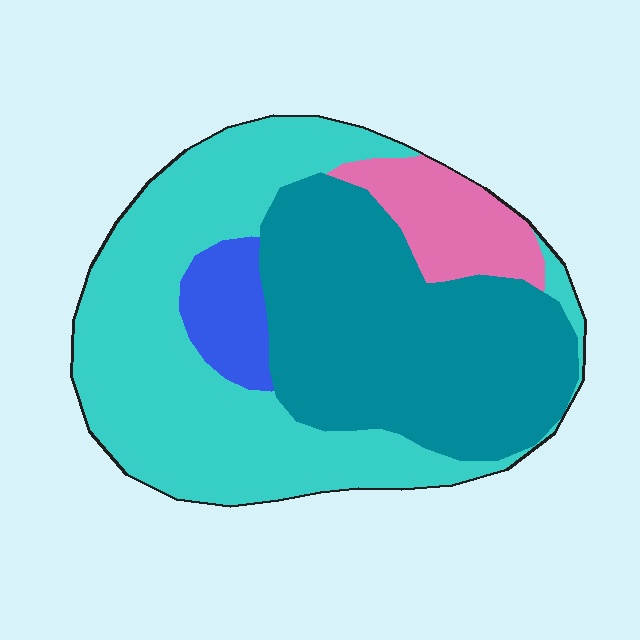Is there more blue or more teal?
Teal.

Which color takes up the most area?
Cyan, at roughly 45%.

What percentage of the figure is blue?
Blue covers 7% of the figure.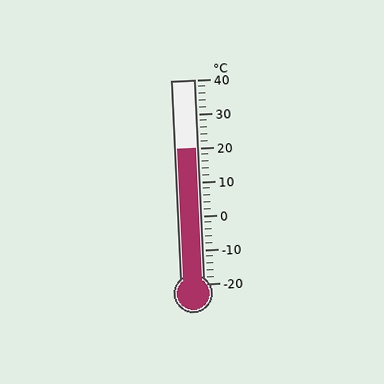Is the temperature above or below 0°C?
The temperature is above 0°C.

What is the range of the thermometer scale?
The thermometer scale ranges from -20°C to 40°C.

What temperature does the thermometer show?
The thermometer shows approximately 20°C.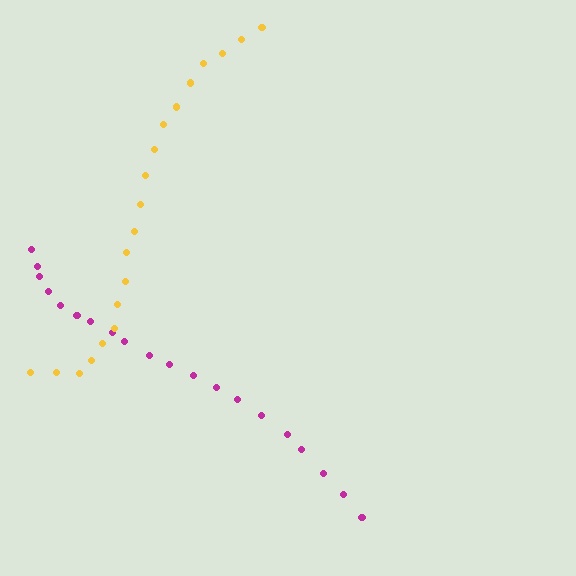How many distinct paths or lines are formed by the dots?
There are 2 distinct paths.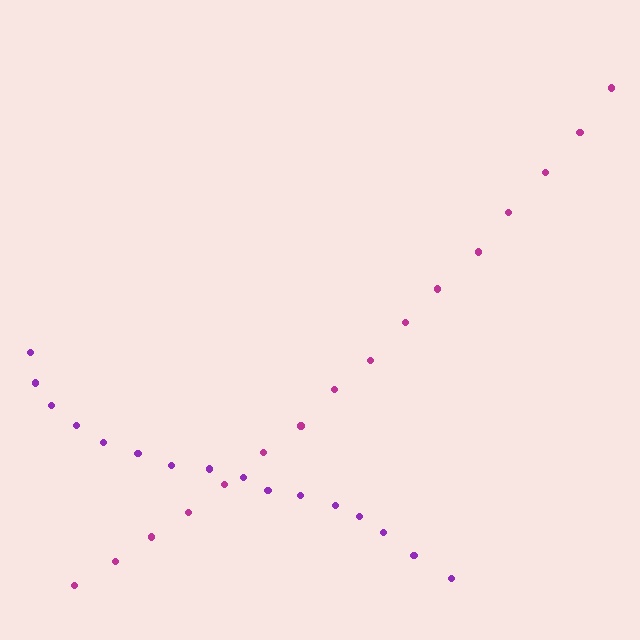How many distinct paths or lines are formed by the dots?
There are 2 distinct paths.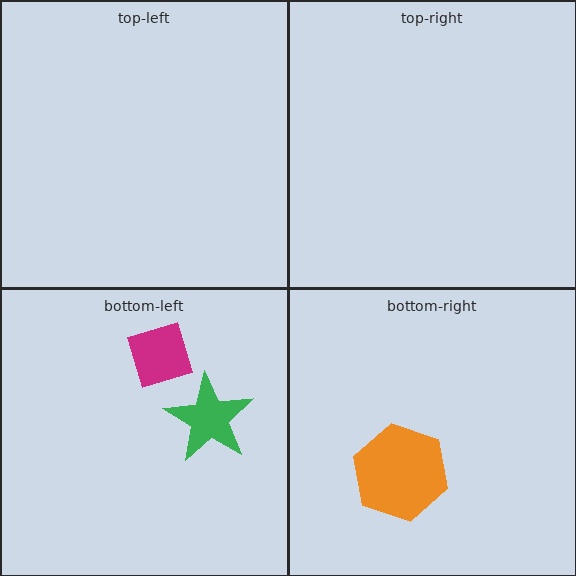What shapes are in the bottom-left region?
The green star, the magenta diamond.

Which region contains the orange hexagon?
The bottom-right region.